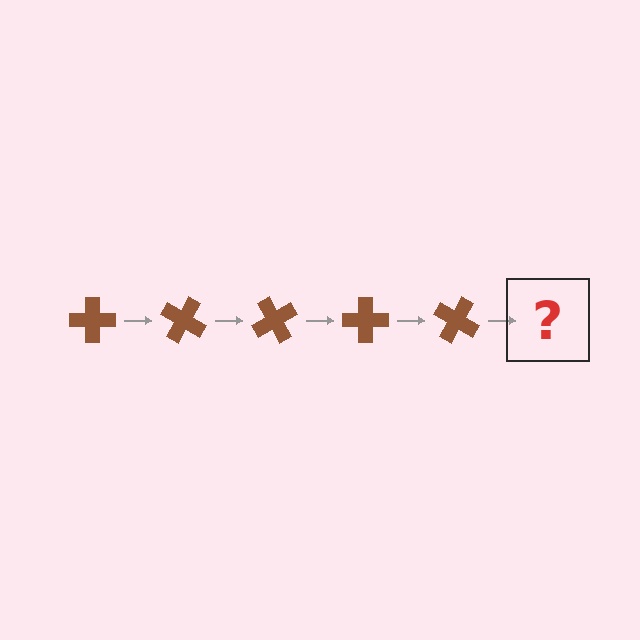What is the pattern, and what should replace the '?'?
The pattern is that the cross rotates 30 degrees each step. The '?' should be a brown cross rotated 150 degrees.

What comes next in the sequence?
The next element should be a brown cross rotated 150 degrees.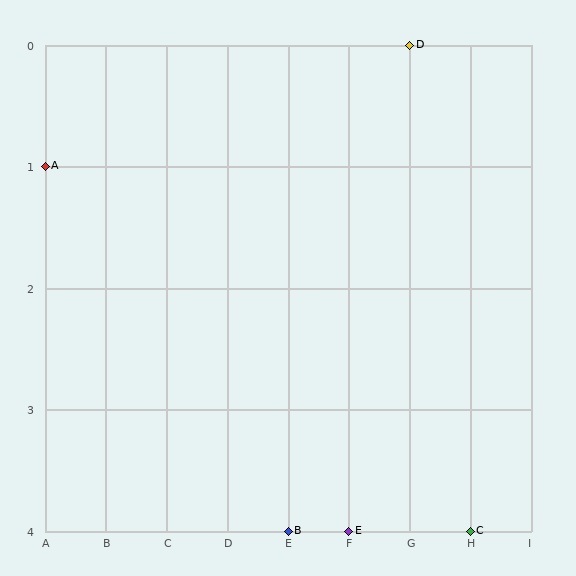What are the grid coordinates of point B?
Point B is at grid coordinates (E, 4).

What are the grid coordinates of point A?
Point A is at grid coordinates (A, 1).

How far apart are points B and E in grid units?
Points B and E are 1 column apart.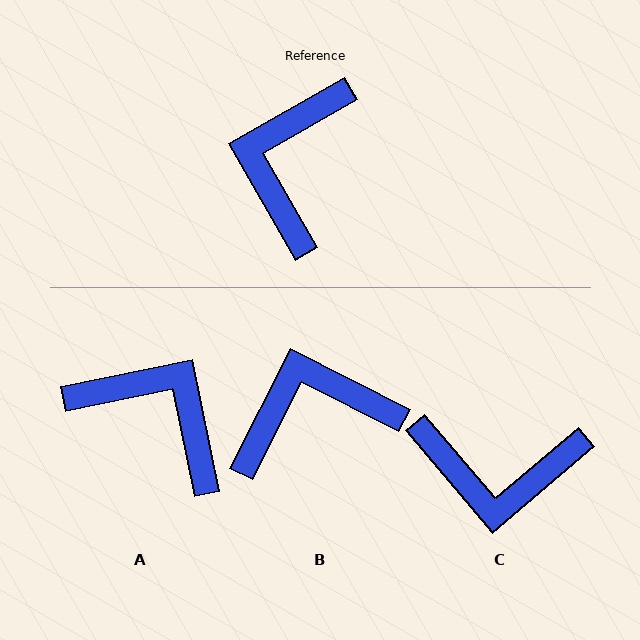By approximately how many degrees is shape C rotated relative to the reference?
Approximately 100 degrees counter-clockwise.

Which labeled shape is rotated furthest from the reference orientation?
A, about 108 degrees away.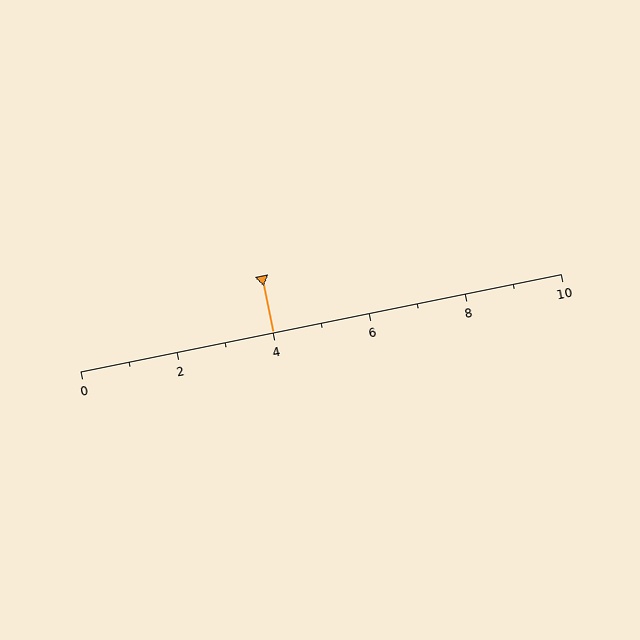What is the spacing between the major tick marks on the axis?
The major ticks are spaced 2 apart.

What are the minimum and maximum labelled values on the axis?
The axis runs from 0 to 10.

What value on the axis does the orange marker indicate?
The marker indicates approximately 4.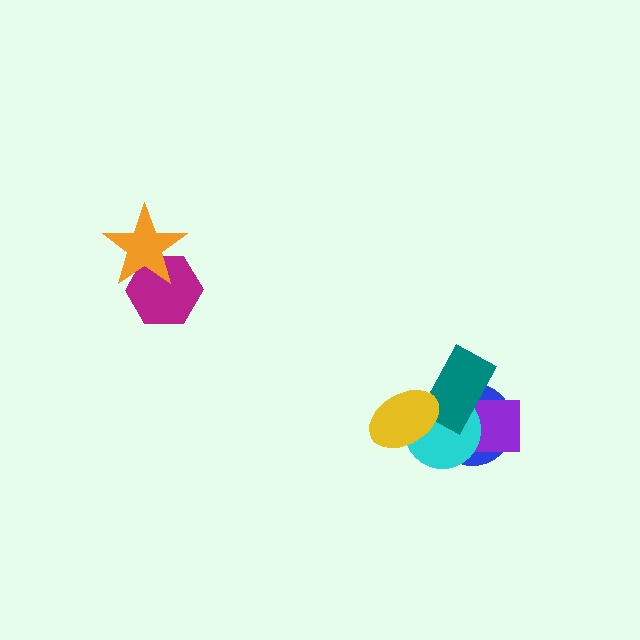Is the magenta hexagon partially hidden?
Yes, it is partially covered by another shape.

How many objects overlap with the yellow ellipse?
3 objects overlap with the yellow ellipse.